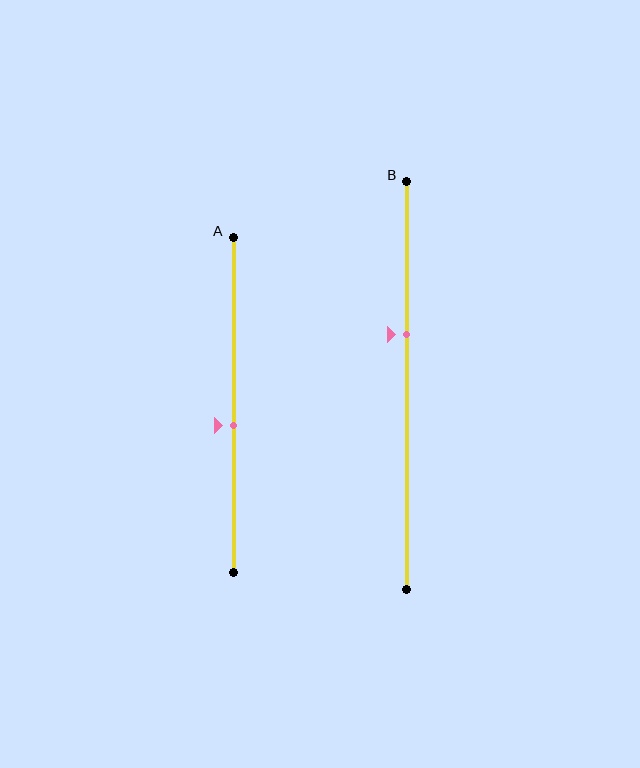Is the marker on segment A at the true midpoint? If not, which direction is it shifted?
No, the marker on segment A is shifted downward by about 6% of the segment length.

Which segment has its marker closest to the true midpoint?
Segment A has its marker closest to the true midpoint.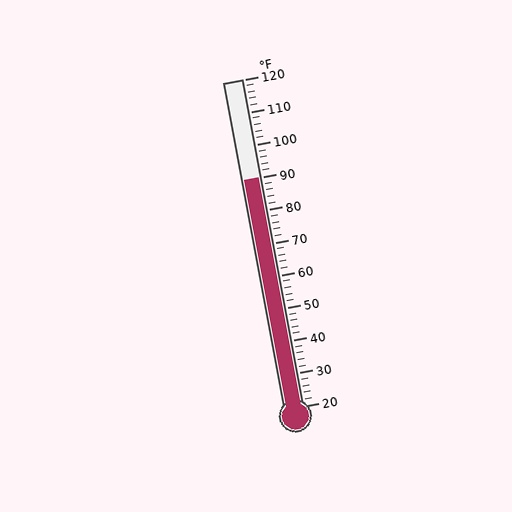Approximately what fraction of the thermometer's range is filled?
The thermometer is filled to approximately 70% of its range.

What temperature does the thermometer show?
The thermometer shows approximately 90°F.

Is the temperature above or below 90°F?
The temperature is at 90°F.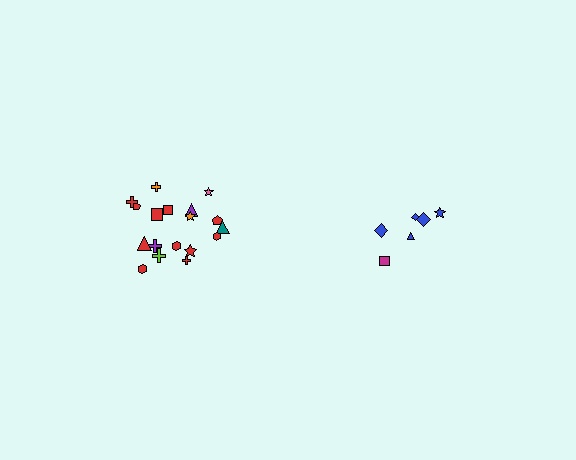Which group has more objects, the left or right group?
The left group.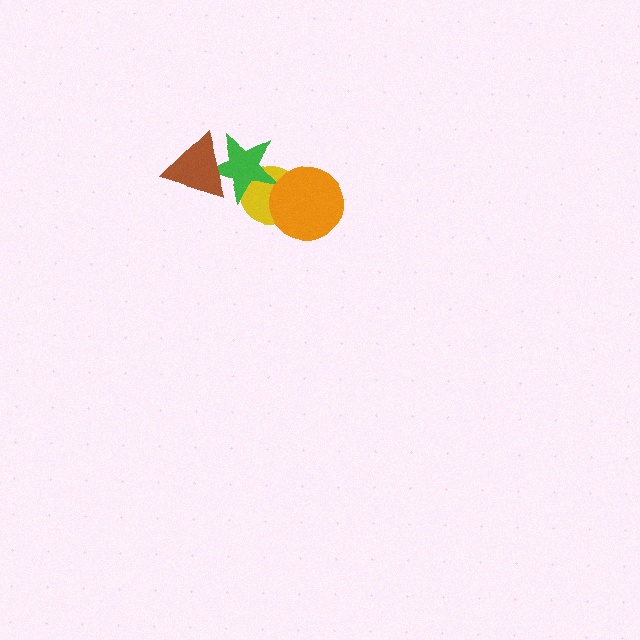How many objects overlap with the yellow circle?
2 objects overlap with the yellow circle.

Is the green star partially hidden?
Yes, it is partially covered by another shape.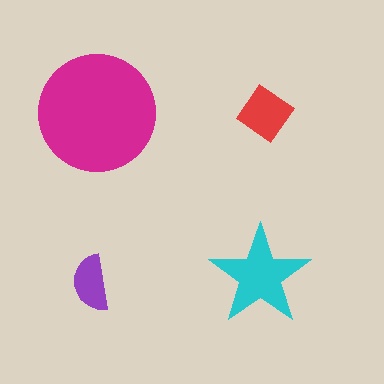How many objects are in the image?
There are 4 objects in the image.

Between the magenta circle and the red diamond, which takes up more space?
The magenta circle.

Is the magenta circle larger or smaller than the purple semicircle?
Larger.